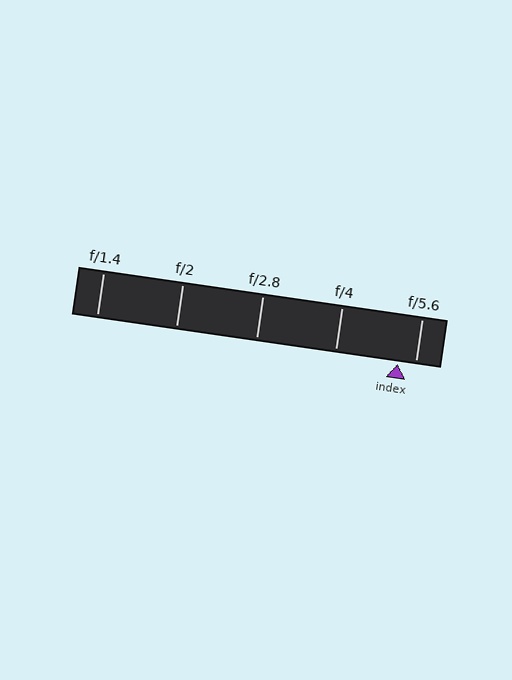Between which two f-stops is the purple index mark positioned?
The index mark is between f/4 and f/5.6.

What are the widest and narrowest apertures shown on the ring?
The widest aperture shown is f/1.4 and the narrowest is f/5.6.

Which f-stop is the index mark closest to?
The index mark is closest to f/5.6.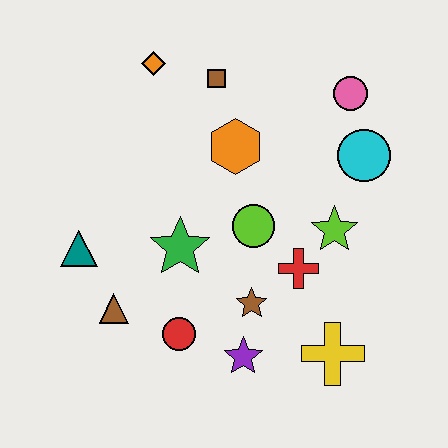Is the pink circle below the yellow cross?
No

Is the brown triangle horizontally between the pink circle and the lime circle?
No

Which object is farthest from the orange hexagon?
The yellow cross is farthest from the orange hexagon.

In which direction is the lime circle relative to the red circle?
The lime circle is above the red circle.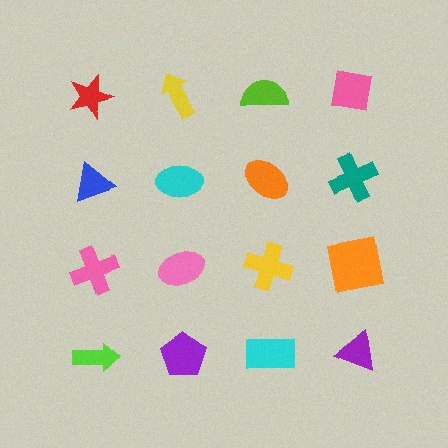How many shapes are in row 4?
4 shapes.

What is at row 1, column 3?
A lime semicircle.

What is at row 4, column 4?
A purple triangle.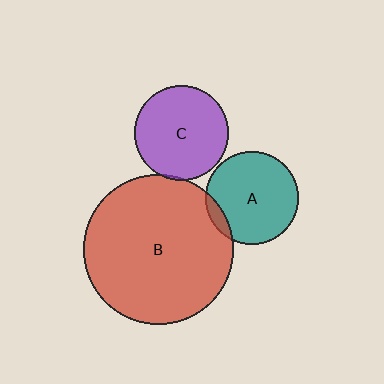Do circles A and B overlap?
Yes.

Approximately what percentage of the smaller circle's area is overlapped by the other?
Approximately 10%.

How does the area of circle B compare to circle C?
Approximately 2.5 times.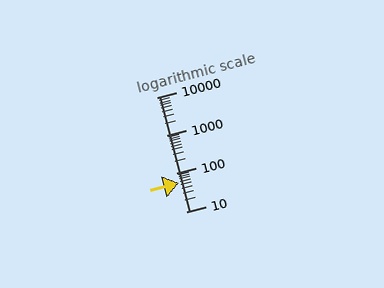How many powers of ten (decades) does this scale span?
The scale spans 3 decades, from 10 to 10000.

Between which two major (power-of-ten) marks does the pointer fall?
The pointer is between 10 and 100.